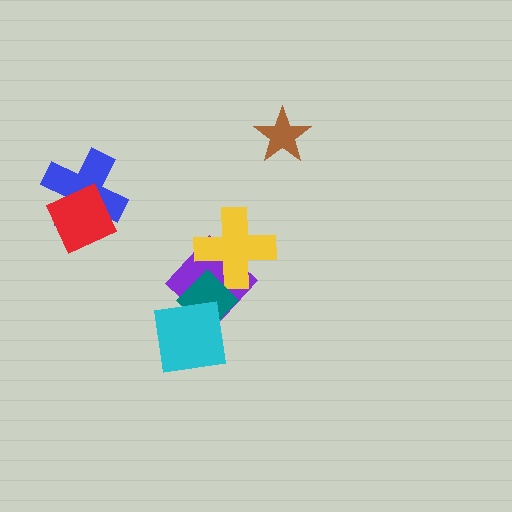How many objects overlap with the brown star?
0 objects overlap with the brown star.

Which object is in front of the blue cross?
The red diamond is in front of the blue cross.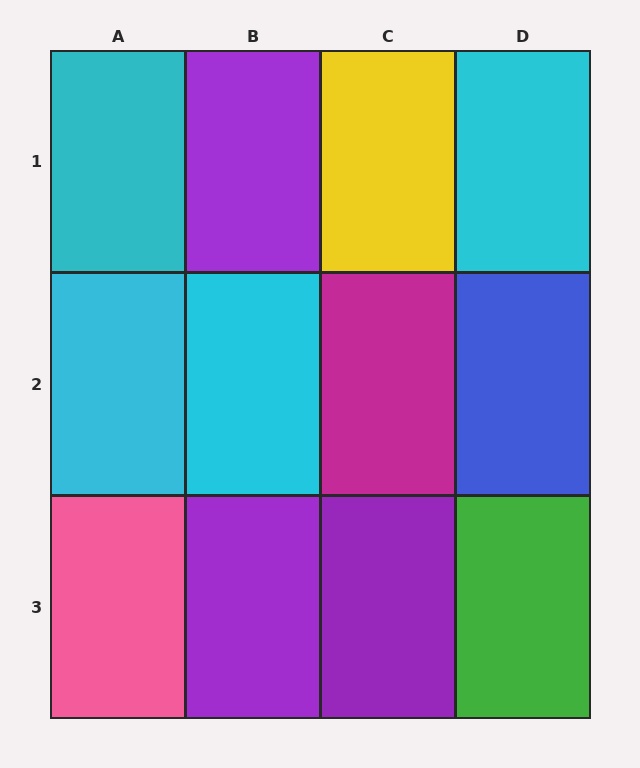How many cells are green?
1 cell is green.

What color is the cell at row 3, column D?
Green.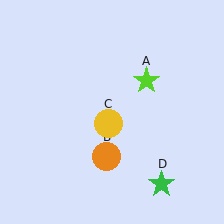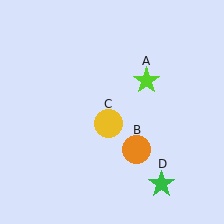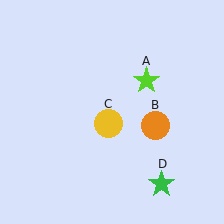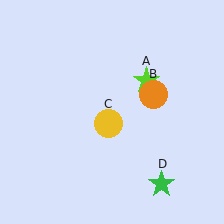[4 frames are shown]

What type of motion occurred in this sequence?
The orange circle (object B) rotated counterclockwise around the center of the scene.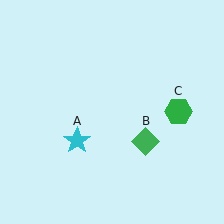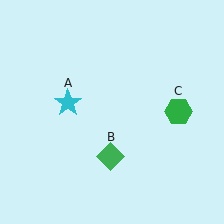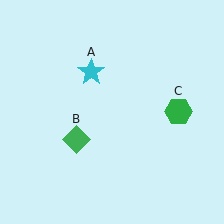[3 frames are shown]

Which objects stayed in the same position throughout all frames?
Green hexagon (object C) remained stationary.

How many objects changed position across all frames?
2 objects changed position: cyan star (object A), green diamond (object B).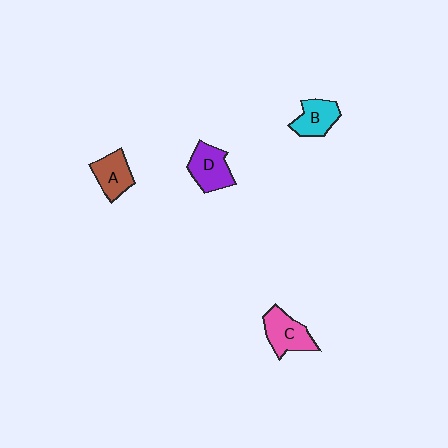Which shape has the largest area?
Shape C (pink).